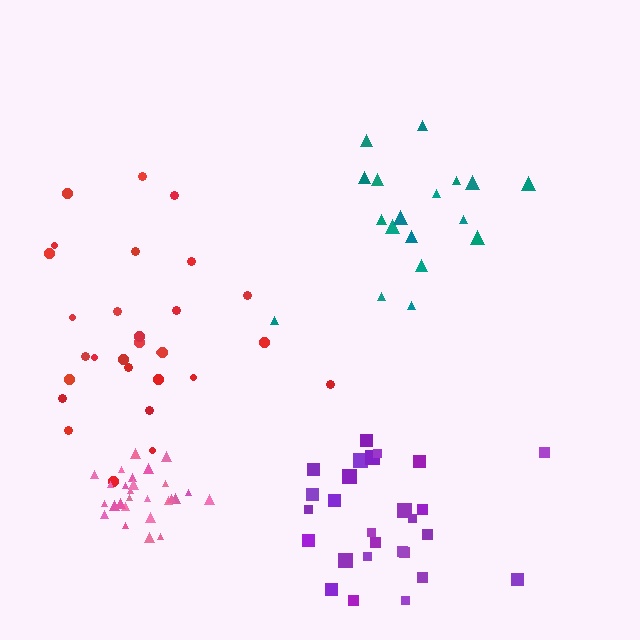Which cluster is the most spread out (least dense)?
Red.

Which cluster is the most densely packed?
Pink.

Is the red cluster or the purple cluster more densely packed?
Purple.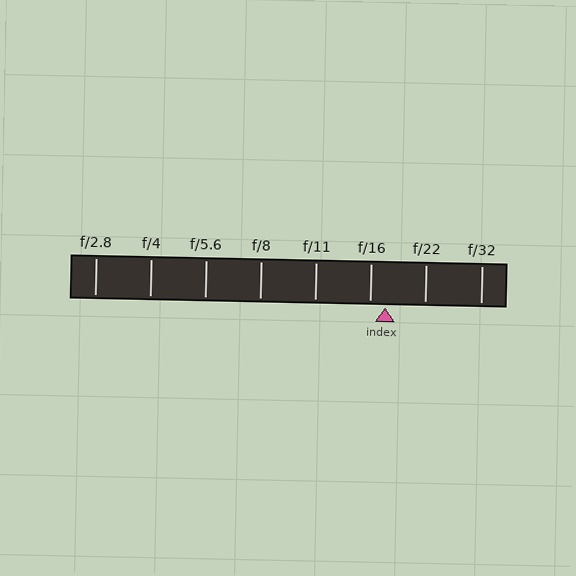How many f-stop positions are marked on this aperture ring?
There are 8 f-stop positions marked.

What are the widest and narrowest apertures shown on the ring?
The widest aperture shown is f/2.8 and the narrowest is f/32.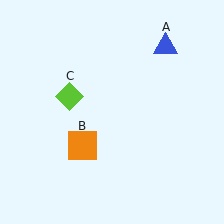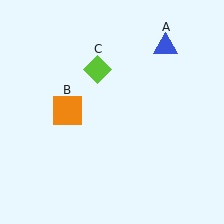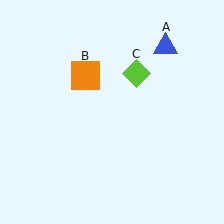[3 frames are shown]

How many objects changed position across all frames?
2 objects changed position: orange square (object B), lime diamond (object C).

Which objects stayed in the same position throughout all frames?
Blue triangle (object A) remained stationary.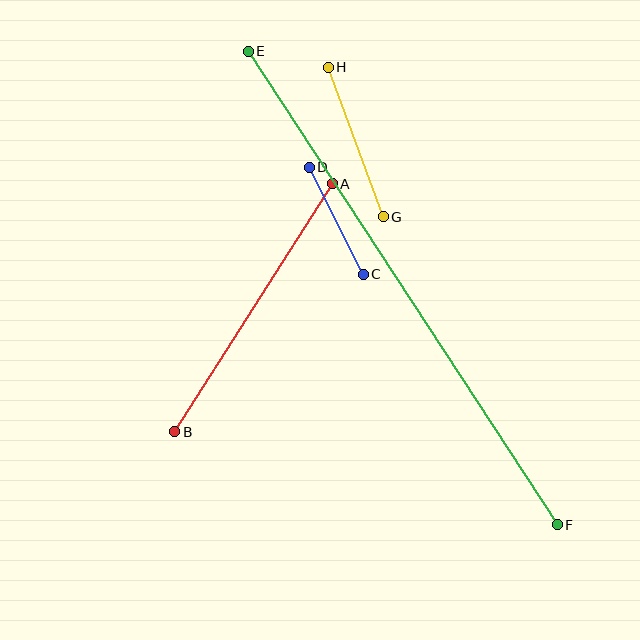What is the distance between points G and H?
The distance is approximately 160 pixels.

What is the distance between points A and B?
The distance is approximately 294 pixels.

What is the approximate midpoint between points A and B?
The midpoint is at approximately (254, 308) pixels.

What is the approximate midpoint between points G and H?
The midpoint is at approximately (356, 142) pixels.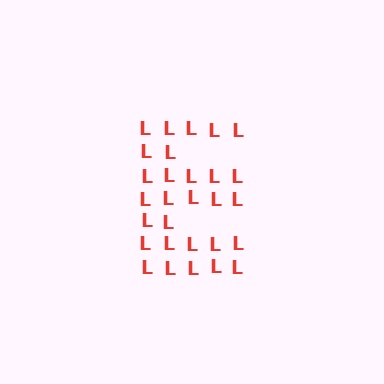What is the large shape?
The large shape is the letter E.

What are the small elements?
The small elements are letter L's.